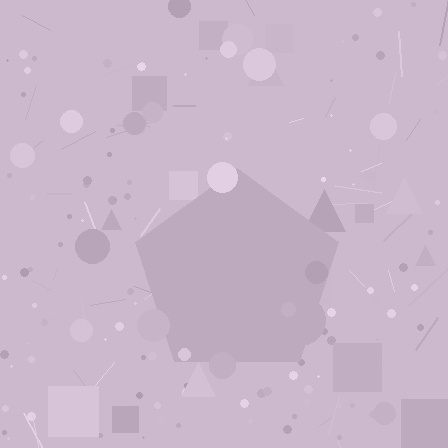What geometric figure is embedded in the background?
A pentagon is embedded in the background.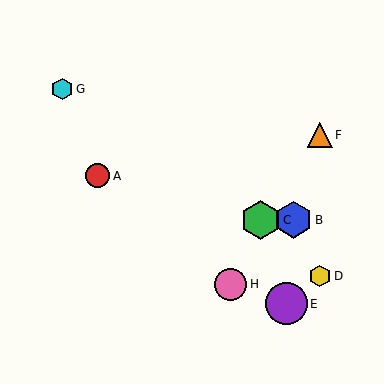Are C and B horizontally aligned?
Yes, both are at y≈220.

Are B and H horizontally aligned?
No, B is at y≈220 and H is at y≈284.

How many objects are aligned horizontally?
2 objects (B, C) are aligned horizontally.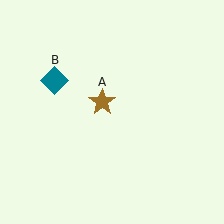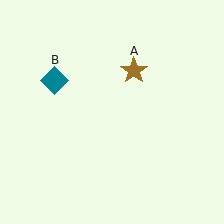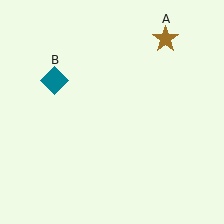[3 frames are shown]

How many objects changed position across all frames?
1 object changed position: brown star (object A).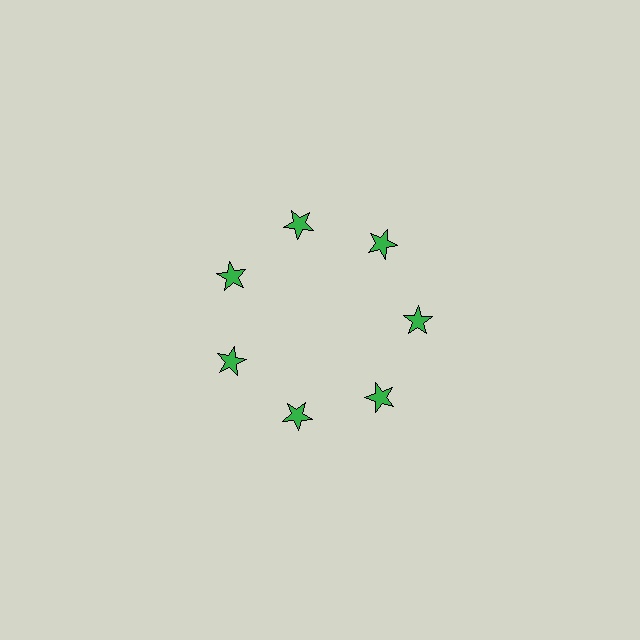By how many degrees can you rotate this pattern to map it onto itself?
The pattern maps onto itself every 51 degrees of rotation.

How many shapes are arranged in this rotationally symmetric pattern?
There are 7 shapes, arranged in 7 groups of 1.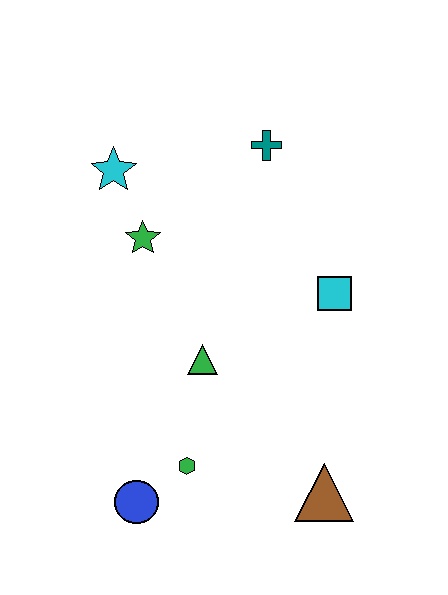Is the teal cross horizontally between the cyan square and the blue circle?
Yes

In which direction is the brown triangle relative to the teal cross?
The brown triangle is below the teal cross.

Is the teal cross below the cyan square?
No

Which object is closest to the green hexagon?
The blue circle is closest to the green hexagon.